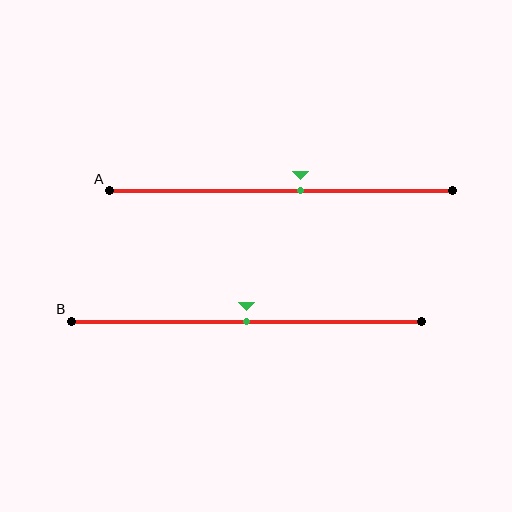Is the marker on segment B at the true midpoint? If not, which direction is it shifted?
Yes, the marker on segment B is at the true midpoint.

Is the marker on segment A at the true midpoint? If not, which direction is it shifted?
No, the marker on segment A is shifted to the right by about 6% of the segment length.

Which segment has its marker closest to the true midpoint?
Segment B has its marker closest to the true midpoint.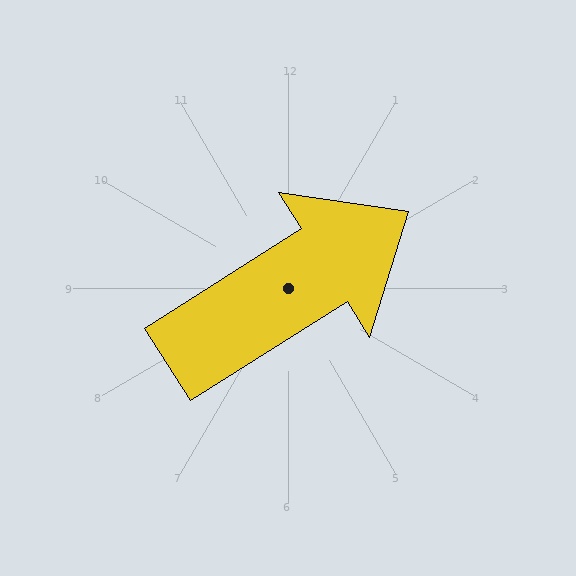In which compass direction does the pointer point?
Northeast.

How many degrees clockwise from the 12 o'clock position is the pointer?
Approximately 58 degrees.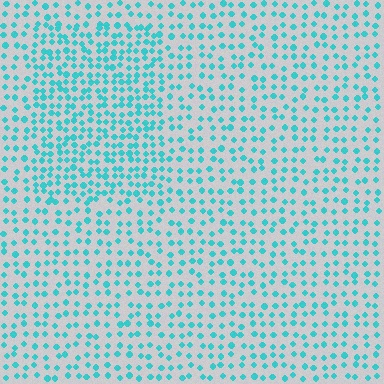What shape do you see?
I see a rectangle.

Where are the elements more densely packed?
The elements are more densely packed inside the rectangle boundary.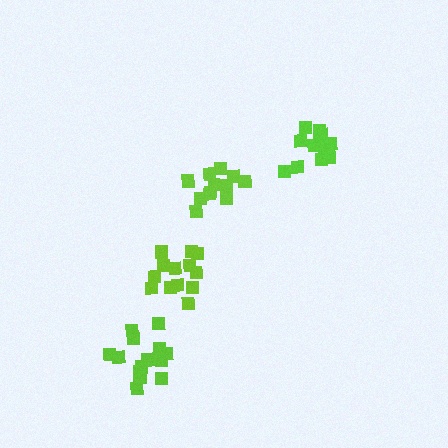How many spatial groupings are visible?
There are 4 spatial groupings.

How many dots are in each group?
Group 1: 13 dots, Group 2: 15 dots, Group 3: 13 dots, Group 4: 15 dots (56 total).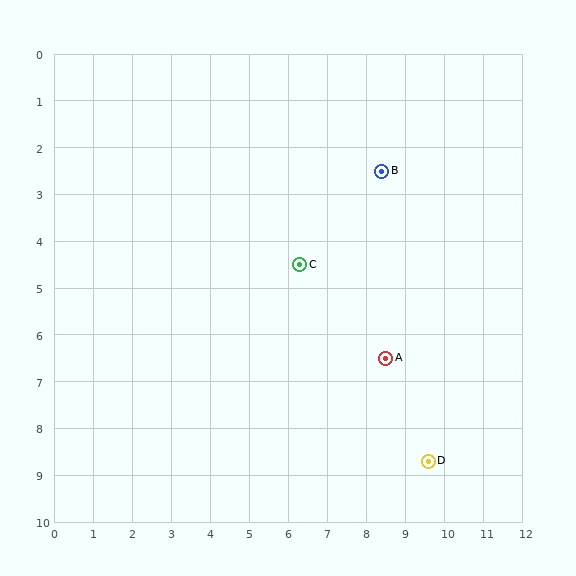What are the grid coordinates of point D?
Point D is at approximately (9.6, 8.7).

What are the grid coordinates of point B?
Point B is at approximately (8.4, 2.5).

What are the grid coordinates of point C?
Point C is at approximately (6.3, 4.5).